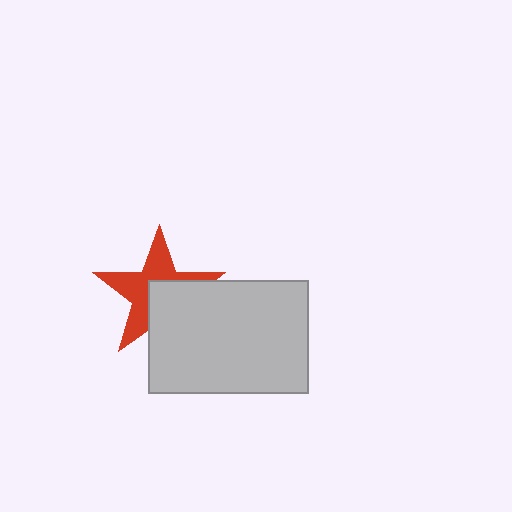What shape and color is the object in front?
The object in front is a light gray rectangle.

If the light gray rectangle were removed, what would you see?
You would see the complete red star.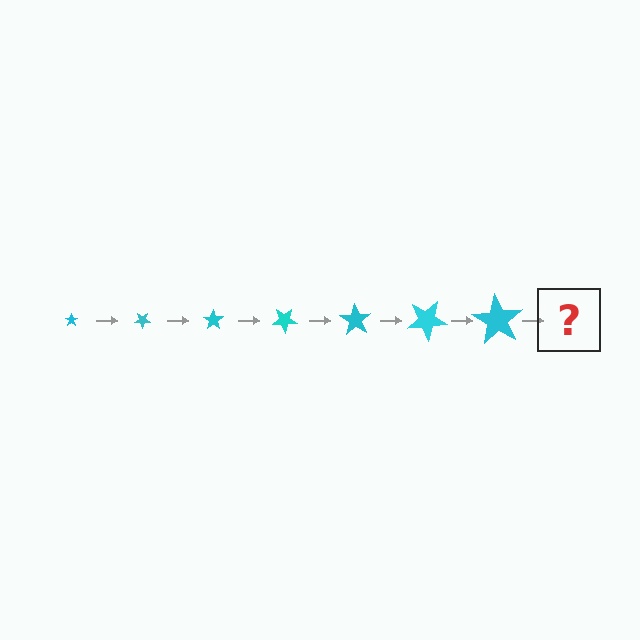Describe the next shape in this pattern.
It should be a star, larger than the previous one and rotated 245 degrees from the start.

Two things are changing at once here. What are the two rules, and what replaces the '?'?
The two rules are that the star grows larger each step and it rotates 35 degrees each step. The '?' should be a star, larger than the previous one and rotated 245 degrees from the start.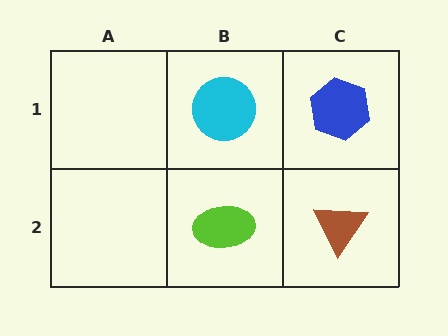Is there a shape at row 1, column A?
No, that cell is empty.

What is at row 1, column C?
A blue hexagon.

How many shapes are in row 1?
2 shapes.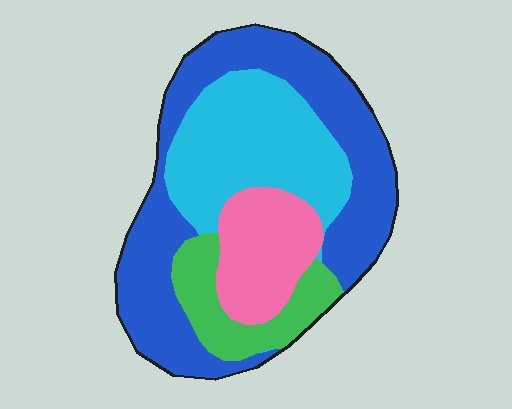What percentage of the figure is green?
Green takes up about one eighth (1/8) of the figure.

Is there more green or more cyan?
Cyan.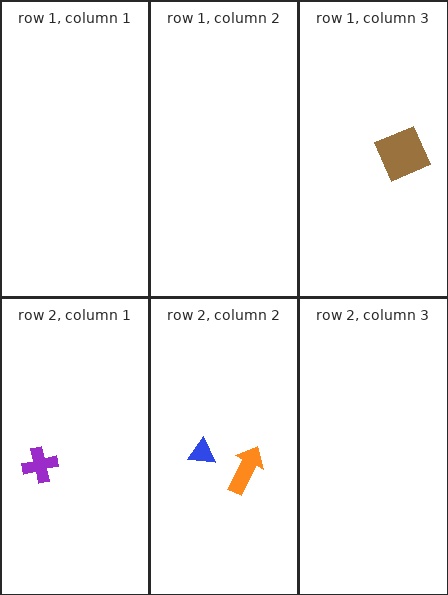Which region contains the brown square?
The row 1, column 3 region.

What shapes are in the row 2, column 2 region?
The orange arrow, the blue triangle.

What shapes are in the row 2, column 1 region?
The purple cross.